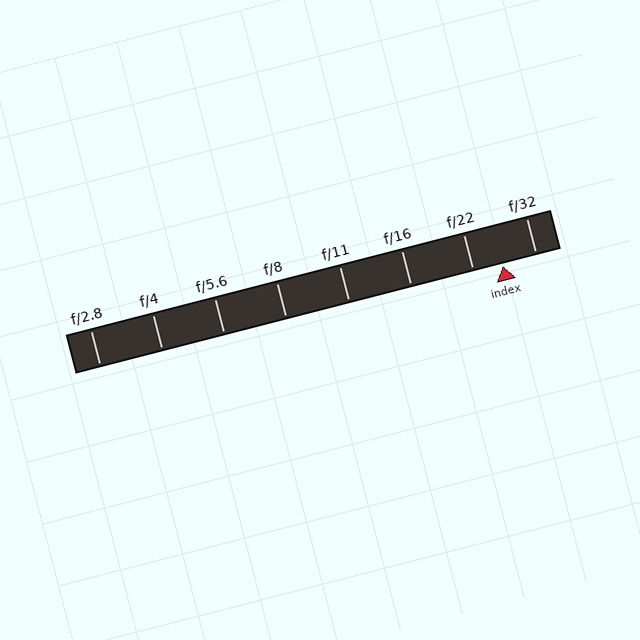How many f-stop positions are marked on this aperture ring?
There are 8 f-stop positions marked.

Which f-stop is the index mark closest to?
The index mark is closest to f/22.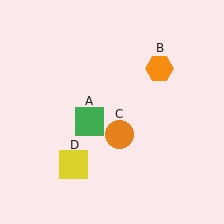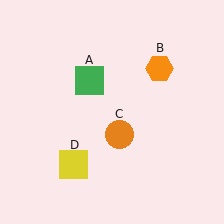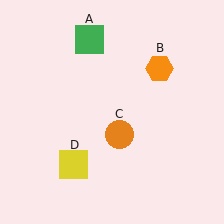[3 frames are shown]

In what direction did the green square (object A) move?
The green square (object A) moved up.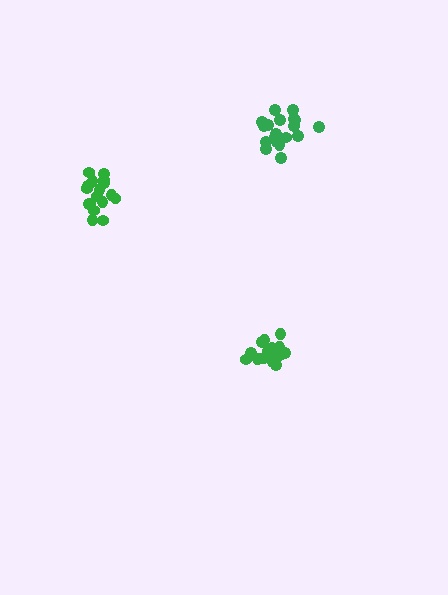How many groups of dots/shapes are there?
There are 3 groups.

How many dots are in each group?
Group 1: 17 dots, Group 2: 20 dots, Group 3: 16 dots (53 total).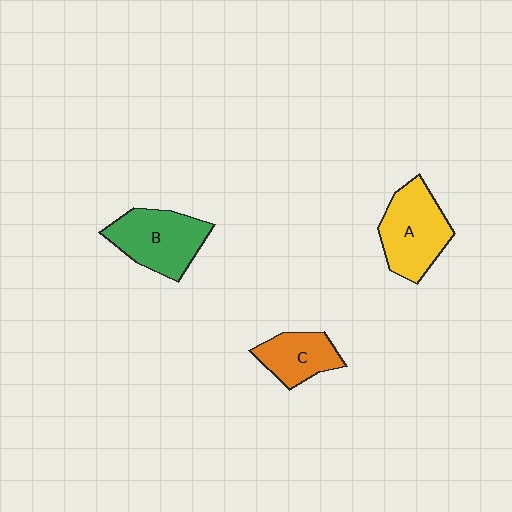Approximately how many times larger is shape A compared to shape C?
Approximately 1.5 times.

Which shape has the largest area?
Shape A (yellow).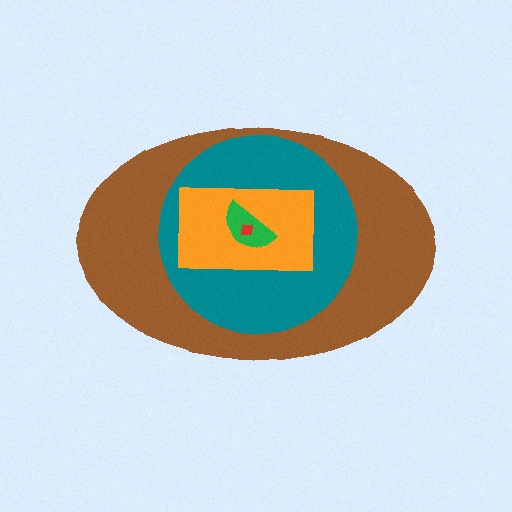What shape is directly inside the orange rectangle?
The green semicircle.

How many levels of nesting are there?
5.